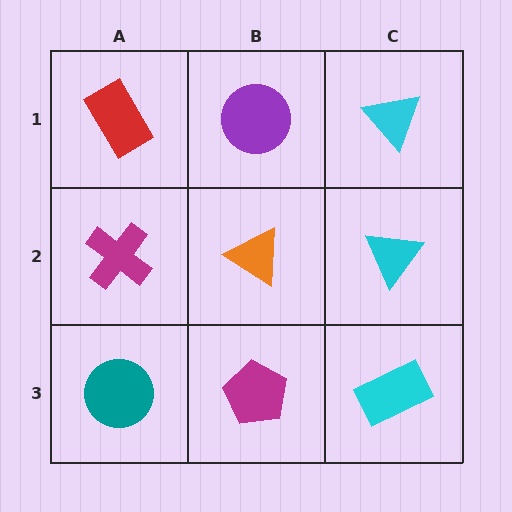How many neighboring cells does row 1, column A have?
2.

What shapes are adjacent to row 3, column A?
A magenta cross (row 2, column A), a magenta pentagon (row 3, column B).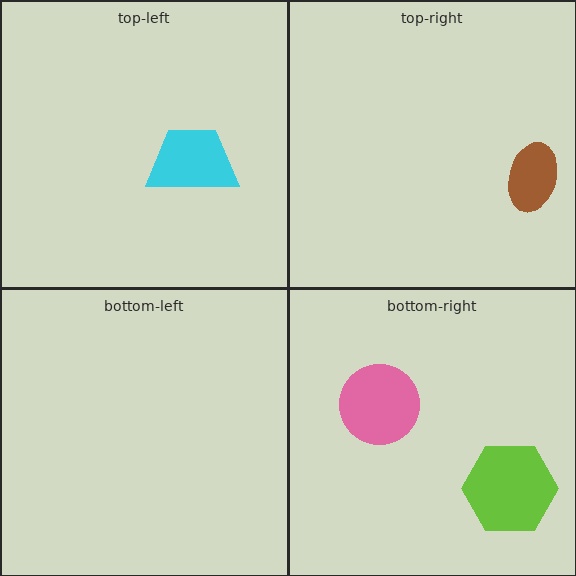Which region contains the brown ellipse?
The top-right region.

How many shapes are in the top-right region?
1.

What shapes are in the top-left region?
The cyan trapezoid.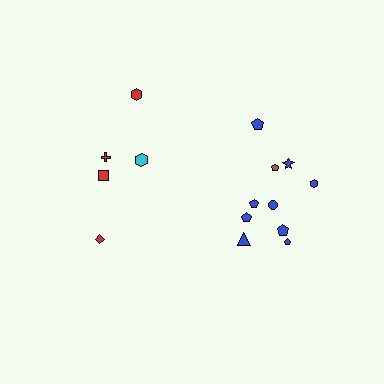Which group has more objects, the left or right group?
The right group.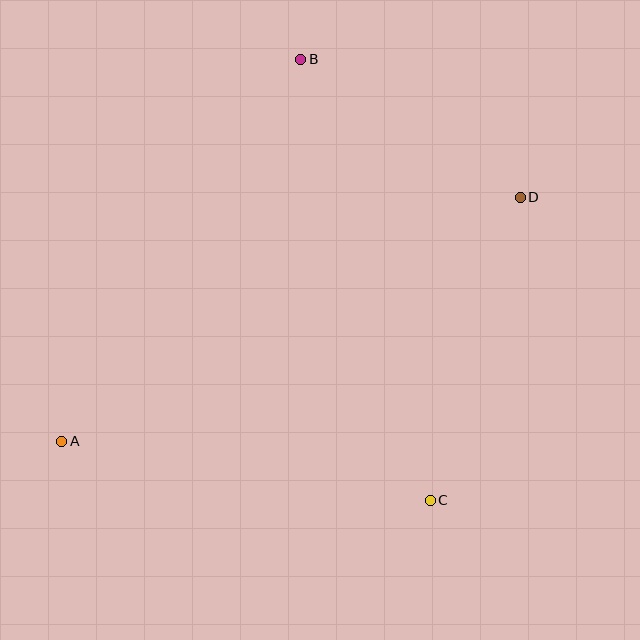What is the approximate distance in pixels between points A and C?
The distance between A and C is approximately 373 pixels.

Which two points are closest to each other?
Points B and D are closest to each other.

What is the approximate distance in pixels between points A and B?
The distance between A and B is approximately 451 pixels.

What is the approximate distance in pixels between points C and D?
The distance between C and D is approximately 316 pixels.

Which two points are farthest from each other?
Points A and D are farthest from each other.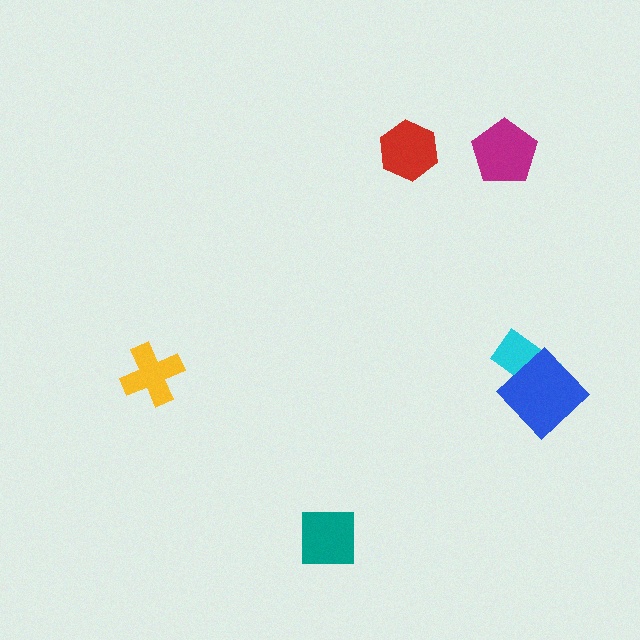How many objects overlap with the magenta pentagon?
0 objects overlap with the magenta pentagon.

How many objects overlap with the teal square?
0 objects overlap with the teal square.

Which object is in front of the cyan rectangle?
The blue diamond is in front of the cyan rectangle.